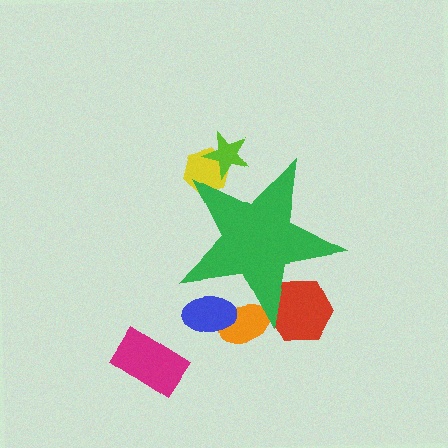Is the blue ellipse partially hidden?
Yes, the blue ellipse is partially hidden behind the green star.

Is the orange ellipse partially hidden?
Yes, the orange ellipse is partially hidden behind the green star.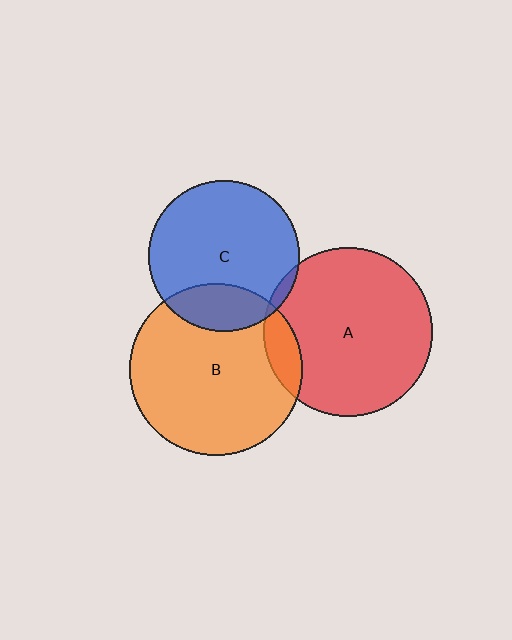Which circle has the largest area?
Circle B (orange).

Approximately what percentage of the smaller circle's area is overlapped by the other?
Approximately 20%.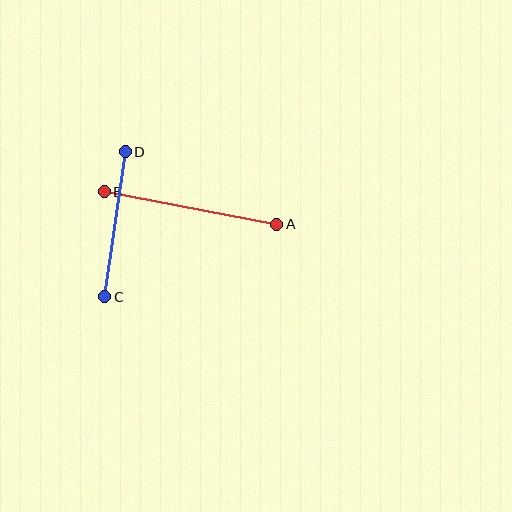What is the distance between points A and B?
The distance is approximately 176 pixels.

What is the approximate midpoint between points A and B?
The midpoint is at approximately (191, 208) pixels.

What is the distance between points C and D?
The distance is approximately 147 pixels.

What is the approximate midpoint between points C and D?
The midpoint is at approximately (115, 224) pixels.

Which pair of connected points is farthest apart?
Points A and B are farthest apart.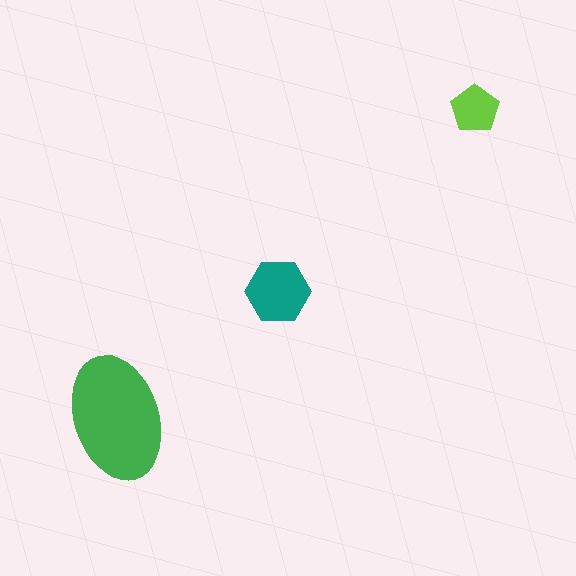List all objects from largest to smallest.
The green ellipse, the teal hexagon, the lime pentagon.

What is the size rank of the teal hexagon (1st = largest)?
2nd.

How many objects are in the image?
There are 3 objects in the image.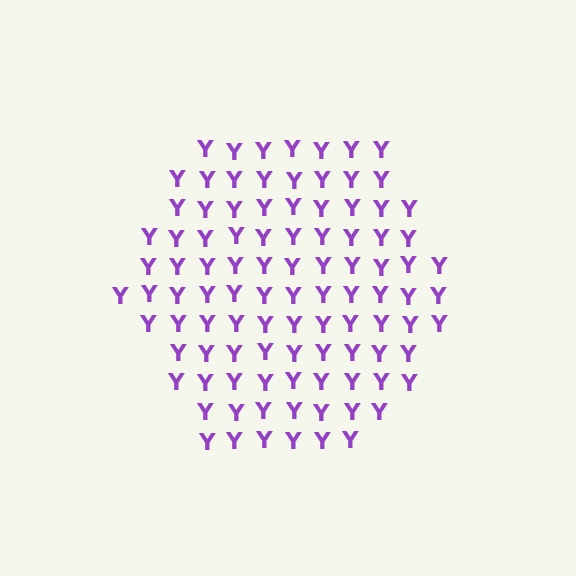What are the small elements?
The small elements are letter Y's.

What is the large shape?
The large shape is a hexagon.